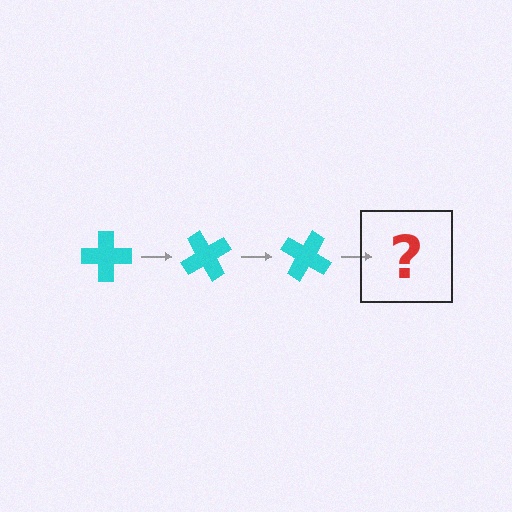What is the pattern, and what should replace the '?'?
The pattern is that the cross rotates 60 degrees each step. The '?' should be a cyan cross rotated 180 degrees.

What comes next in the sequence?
The next element should be a cyan cross rotated 180 degrees.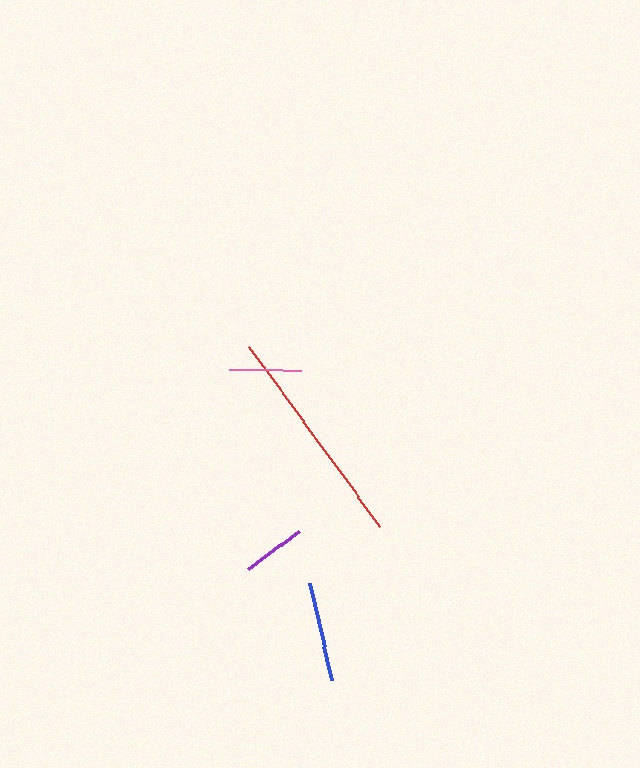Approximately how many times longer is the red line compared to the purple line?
The red line is approximately 3.5 times the length of the purple line.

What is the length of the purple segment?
The purple segment is approximately 64 pixels long.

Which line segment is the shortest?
The purple line is the shortest at approximately 64 pixels.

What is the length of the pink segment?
The pink segment is approximately 72 pixels long.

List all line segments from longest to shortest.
From longest to shortest: red, blue, pink, purple.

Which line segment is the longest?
The red line is the longest at approximately 223 pixels.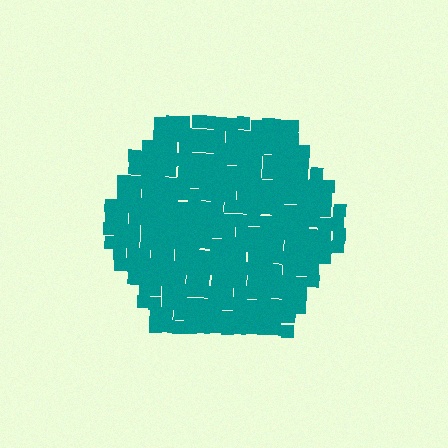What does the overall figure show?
The overall figure shows a hexagon.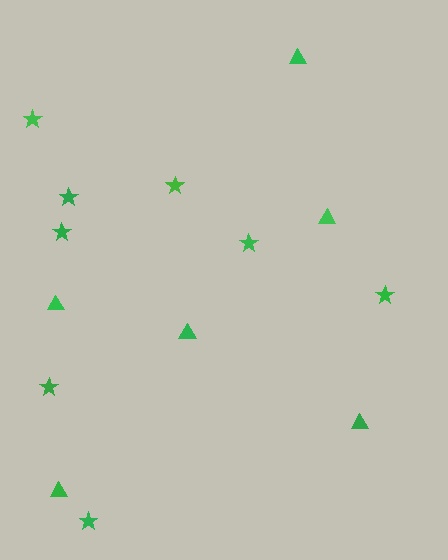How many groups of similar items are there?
There are 2 groups: one group of triangles (6) and one group of stars (8).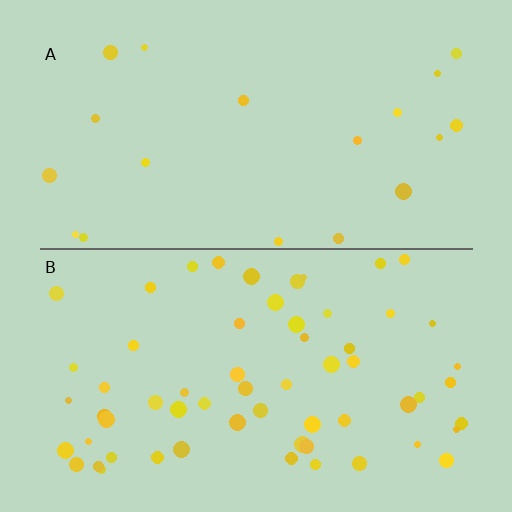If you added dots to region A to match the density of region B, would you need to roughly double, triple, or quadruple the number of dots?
Approximately triple.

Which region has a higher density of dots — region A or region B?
B (the bottom).